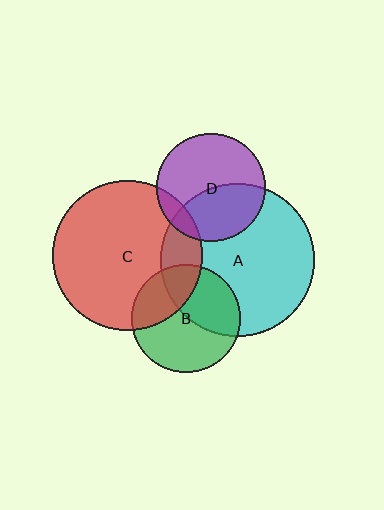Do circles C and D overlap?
Yes.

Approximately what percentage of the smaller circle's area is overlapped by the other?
Approximately 10%.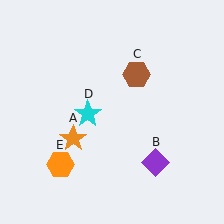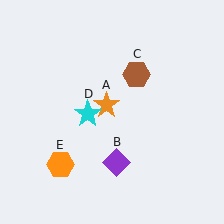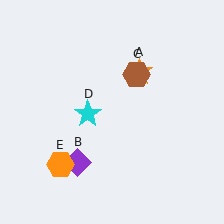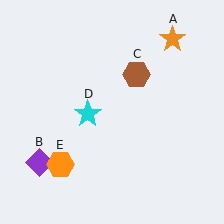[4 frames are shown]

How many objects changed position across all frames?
2 objects changed position: orange star (object A), purple diamond (object B).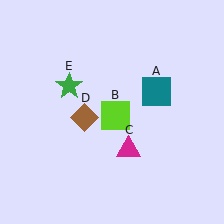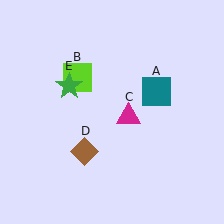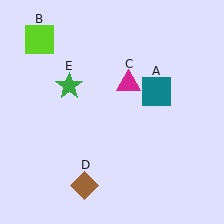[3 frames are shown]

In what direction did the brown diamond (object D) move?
The brown diamond (object D) moved down.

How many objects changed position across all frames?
3 objects changed position: lime square (object B), magenta triangle (object C), brown diamond (object D).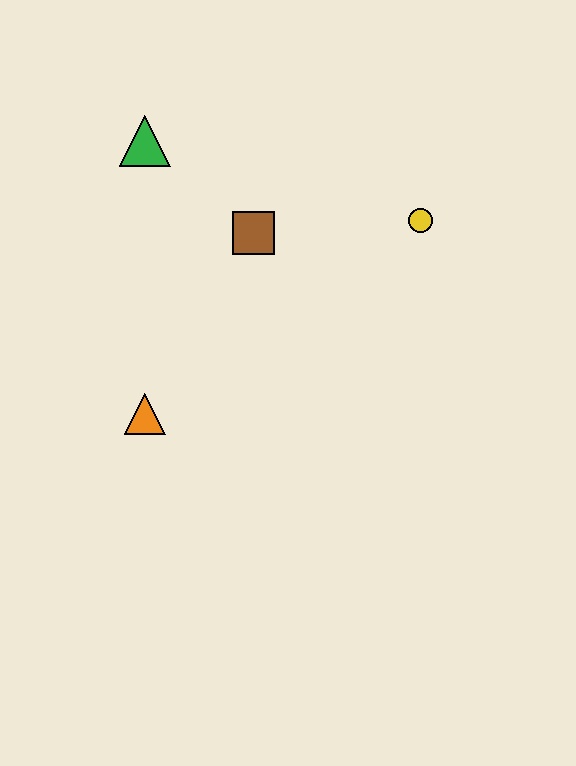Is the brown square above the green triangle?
No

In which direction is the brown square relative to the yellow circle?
The brown square is to the left of the yellow circle.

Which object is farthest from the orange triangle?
The yellow circle is farthest from the orange triangle.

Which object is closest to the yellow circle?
The brown square is closest to the yellow circle.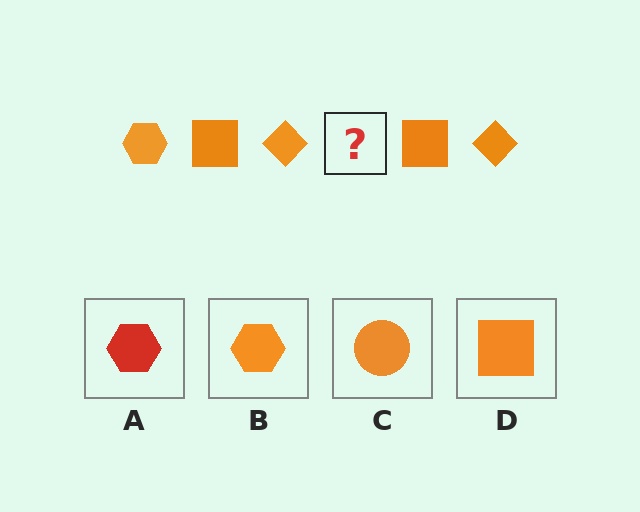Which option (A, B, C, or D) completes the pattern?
B.